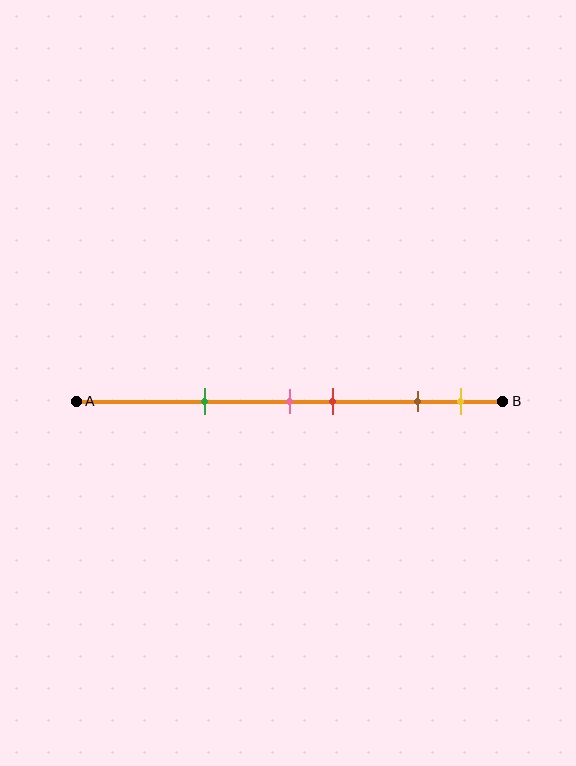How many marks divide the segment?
There are 5 marks dividing the segment.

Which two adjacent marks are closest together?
The pink and red marks are the closest adjacent pair.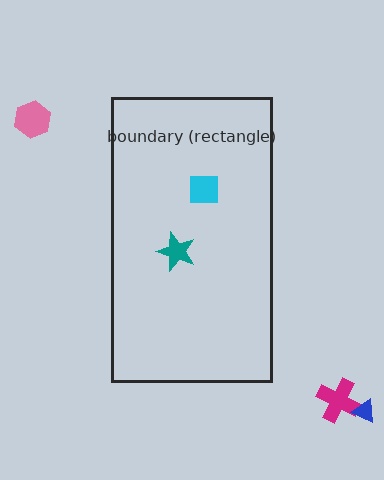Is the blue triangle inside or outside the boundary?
Outside.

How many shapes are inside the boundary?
2 inside, 3 outside.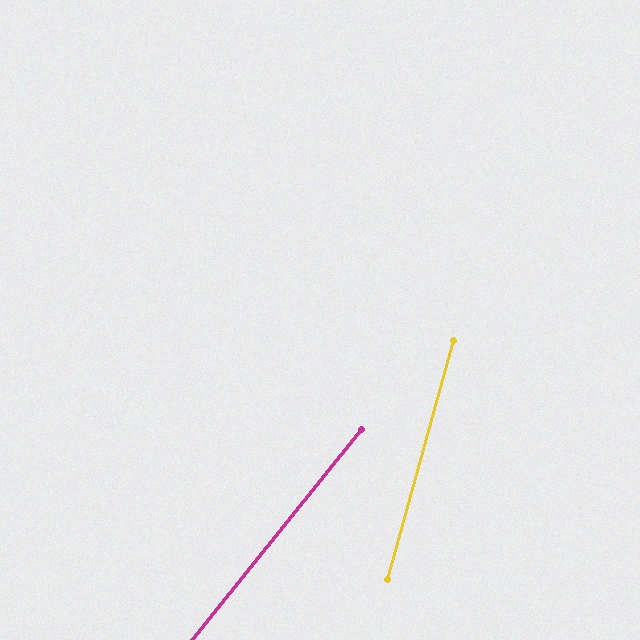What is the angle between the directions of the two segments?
Approximately 23 degrees.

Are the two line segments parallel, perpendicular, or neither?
Neither parallel nor perpendicular — they differ by about 23°.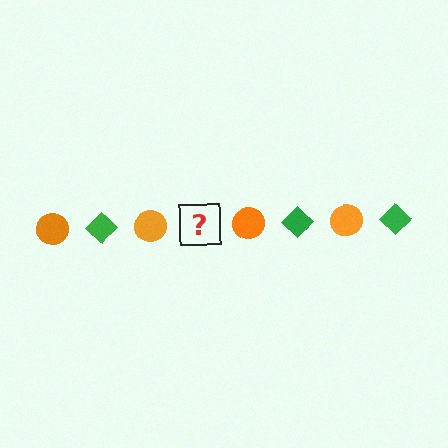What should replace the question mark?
The question mark should be replaced with a green diamond.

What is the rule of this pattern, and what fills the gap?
The rule is that the pattern alternates between orange circle and green diamond. The gap should be filled with a green diamond.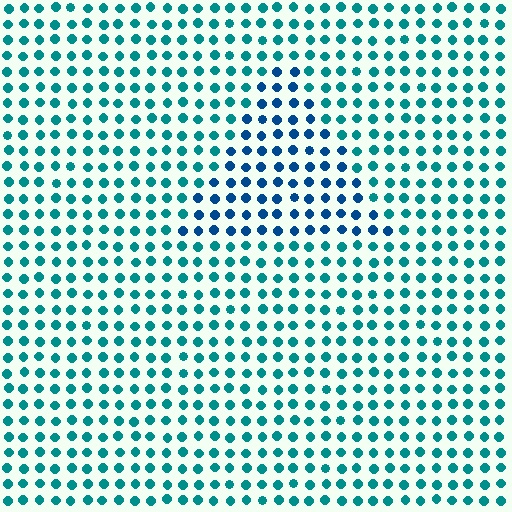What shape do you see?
I see a triangle.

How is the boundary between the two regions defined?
The boundary is defined purely by a slight shift in hue (about 32 degrees). Spacing, size, and orientation are identical on both sides.